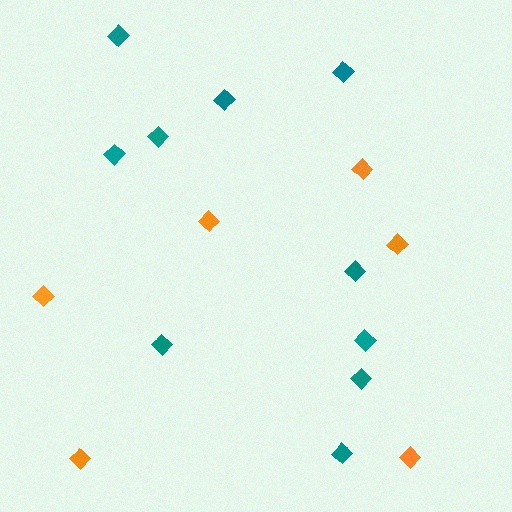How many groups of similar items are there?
There are 2 groups: one group of teal diamonds (10) and one group of orange diamonds (6).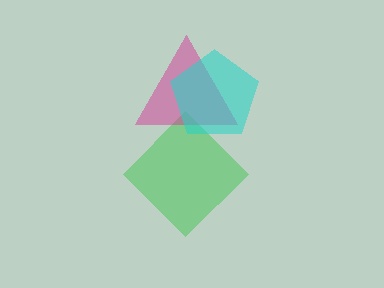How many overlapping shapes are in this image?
There are 3 overlapping shapes in the image.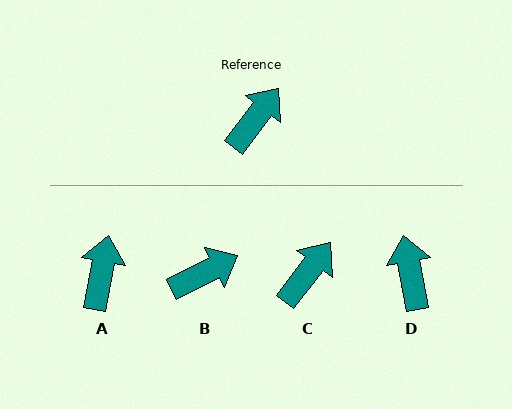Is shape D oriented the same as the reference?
No, it is off by about 48 degrees.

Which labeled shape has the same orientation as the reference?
C.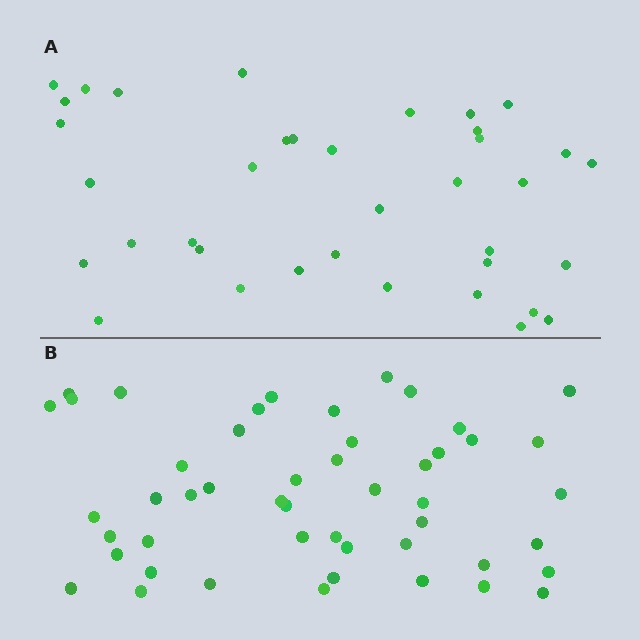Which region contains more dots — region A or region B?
Region B (the bottom region) has more dots.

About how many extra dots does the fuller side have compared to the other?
Region B has roughly 12 or so more dots than region A.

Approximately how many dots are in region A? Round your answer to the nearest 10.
About 40 dots. (The exact count is 37, which rounds to 40.)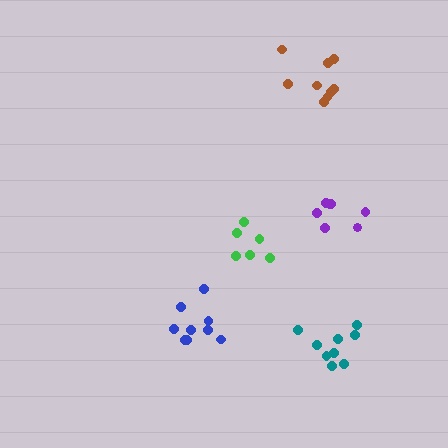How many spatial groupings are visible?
There are 5 spatial groupings.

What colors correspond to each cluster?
The clusters are colored: green, teal, purple, blue, brown.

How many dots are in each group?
Group 1: 6 dots, Group 2: 9 dots, Group 3: 7 dots, Group 4: 9 dots, Group 5: 9 dots (40 total).